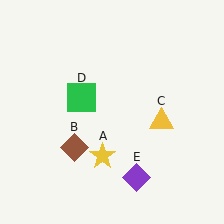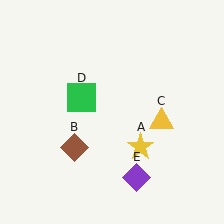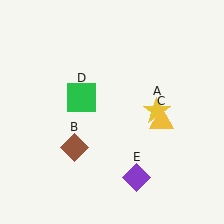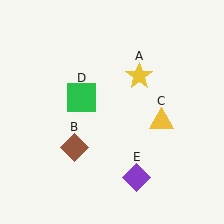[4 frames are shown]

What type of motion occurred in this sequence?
The yellow star (object A) rotated counterclockwise around the center of the scene.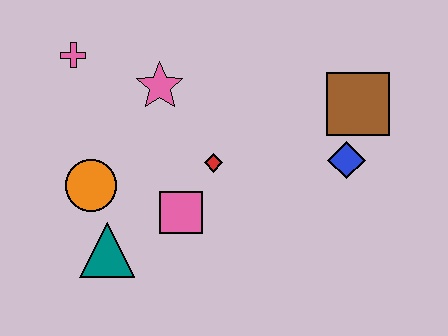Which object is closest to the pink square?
The red diamond is closest to the pink square.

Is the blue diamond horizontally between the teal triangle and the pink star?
No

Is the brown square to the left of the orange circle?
No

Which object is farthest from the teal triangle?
The brown square is farthest from the teal triangle.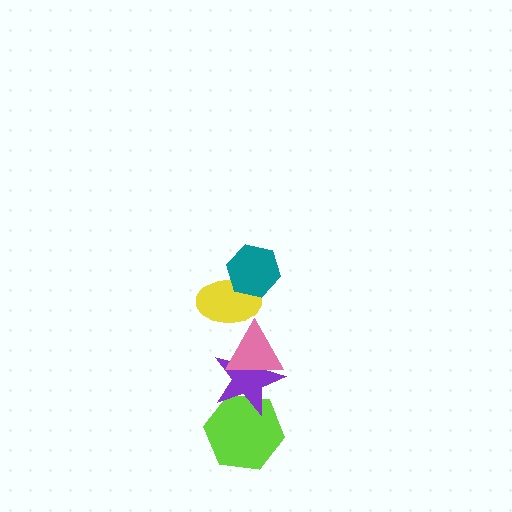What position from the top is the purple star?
The purple star is 4th from the top.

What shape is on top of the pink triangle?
The yellow ellipse is on top of the pink triangle.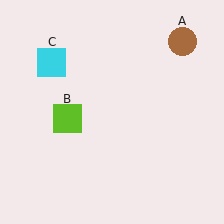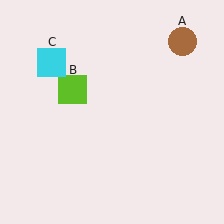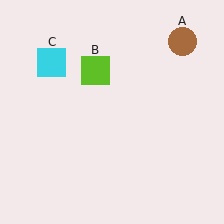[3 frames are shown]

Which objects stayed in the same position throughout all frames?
Brown circle (object A) and cyan square (object C) remained stationary.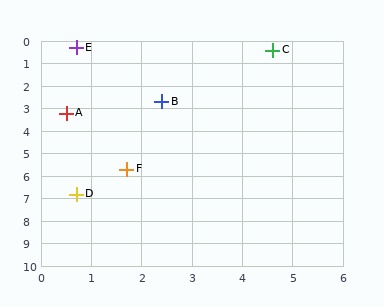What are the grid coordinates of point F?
Point F is at approximately (1.7, 5.7).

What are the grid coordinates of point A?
Point A is at approximately (0.5, 3.2).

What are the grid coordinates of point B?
Point B is at approximately (2.4, 2.7).